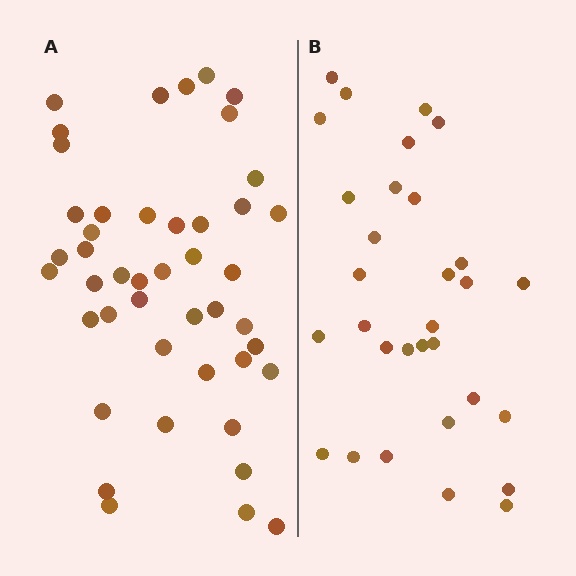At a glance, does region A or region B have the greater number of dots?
Region A (the left region) has more dots.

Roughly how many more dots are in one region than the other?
Region A has approximately 15 more dots than region B.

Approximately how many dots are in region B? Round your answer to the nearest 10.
About 30 dots. (The exact count is 31, which rounds to 30.)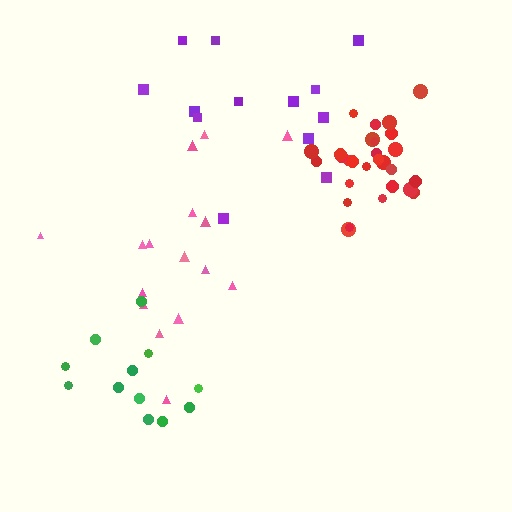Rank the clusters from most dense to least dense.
red, green, pink, purple.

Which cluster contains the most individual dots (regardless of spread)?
Red (28).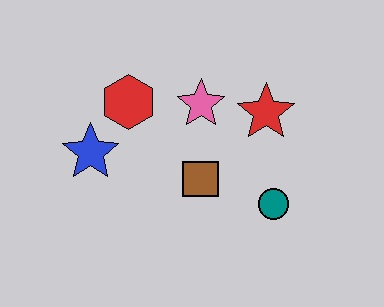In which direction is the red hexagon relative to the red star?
The red hexagon is to the left of the red star.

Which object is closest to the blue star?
The red hexagon is closest to the blue star.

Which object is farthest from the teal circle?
The blue star is farthest from the teal circle.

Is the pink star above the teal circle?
Yes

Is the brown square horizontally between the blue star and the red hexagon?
No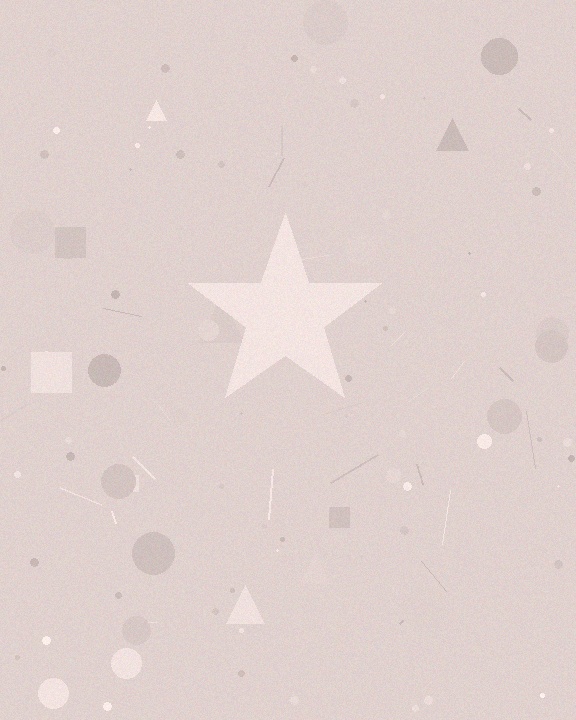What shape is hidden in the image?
A star is hidden in the image.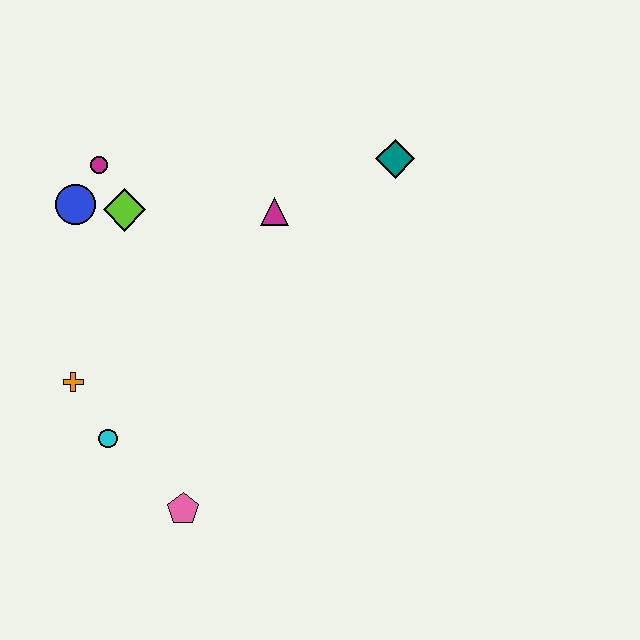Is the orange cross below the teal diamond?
Yes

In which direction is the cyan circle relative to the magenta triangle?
The cyan circle is below the magenta triangle.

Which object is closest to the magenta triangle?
The teal diamond is closest to the magenta triangle.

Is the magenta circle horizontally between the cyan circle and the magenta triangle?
No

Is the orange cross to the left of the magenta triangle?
Yes